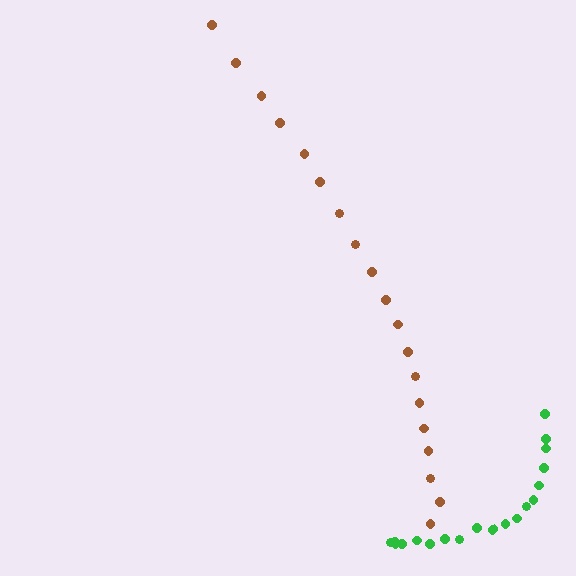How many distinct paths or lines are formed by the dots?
There are 2 distinct paths.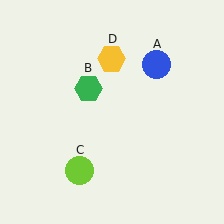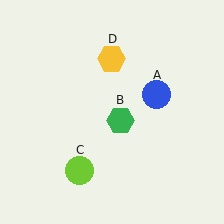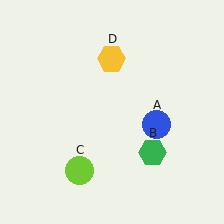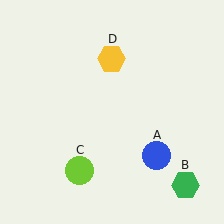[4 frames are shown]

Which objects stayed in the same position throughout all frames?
Lime circle (object C) and yellow hexagon (object D) remained stationary.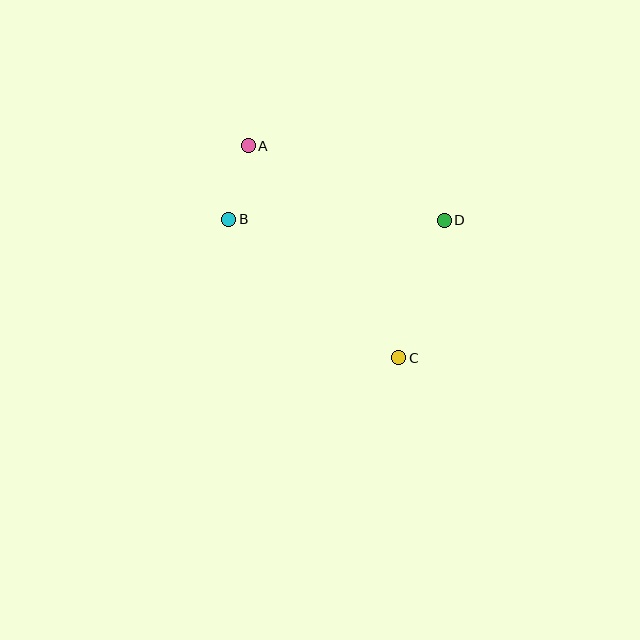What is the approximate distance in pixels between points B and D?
The distance between B and D is approximately 215 pixels.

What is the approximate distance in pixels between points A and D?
The distance between A and D is approximately 209 pixels.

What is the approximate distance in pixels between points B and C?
The distance between B and C is approximately 219 pixels.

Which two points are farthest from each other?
Points A and C are farthest from each other.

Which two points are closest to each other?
Points A and B are closest to each other.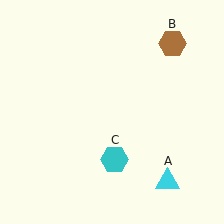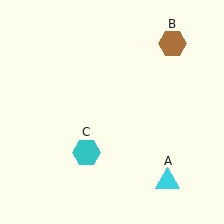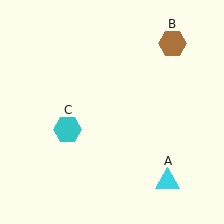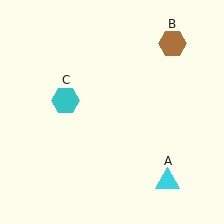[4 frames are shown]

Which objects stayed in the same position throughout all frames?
Cyan triangle (object A) and brown hexagon (object B) remained stationary.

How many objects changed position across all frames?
1 object changed position: cyan hexagon (object C).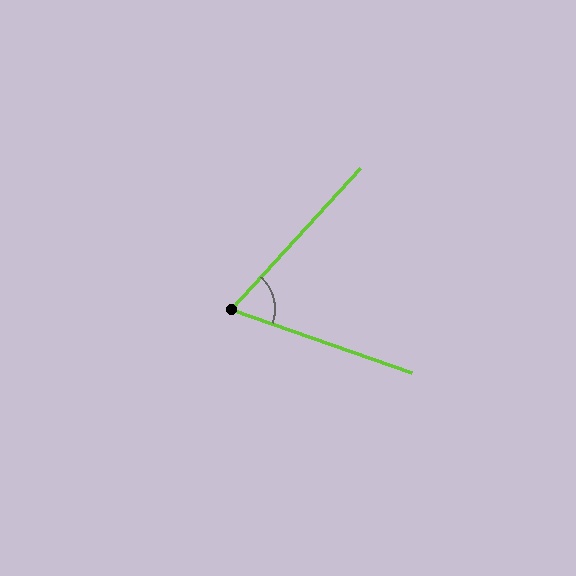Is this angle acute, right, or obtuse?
It is acute.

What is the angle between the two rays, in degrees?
Approximately 67 degrees.